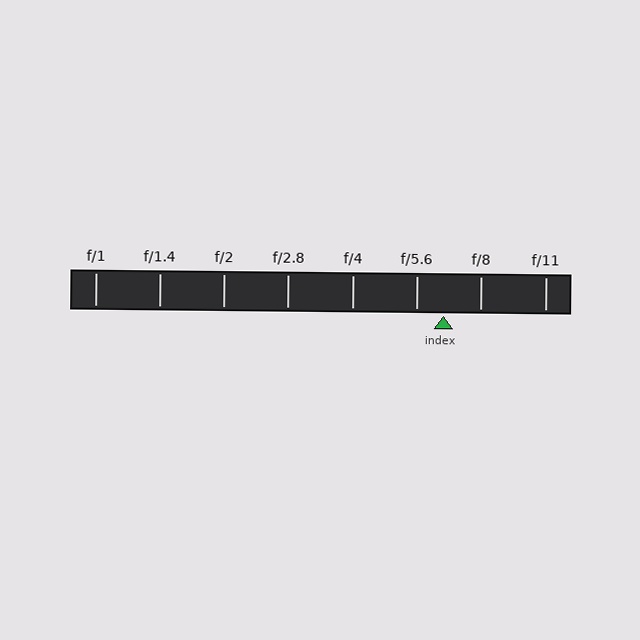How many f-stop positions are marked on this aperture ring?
There are 8 f-stop positions marked.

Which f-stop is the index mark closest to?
The index mark is closest to f/5.6.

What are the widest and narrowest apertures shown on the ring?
The widest aperture shown is f/1 and the narrowest is f/11.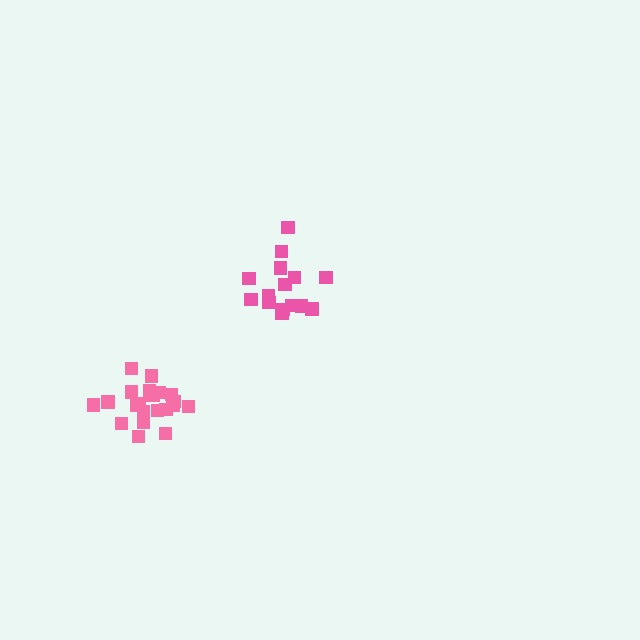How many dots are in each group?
Group 1: 15 dots, Group 2: 21 dots (36 total).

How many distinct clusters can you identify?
There are 2 distinct clusters.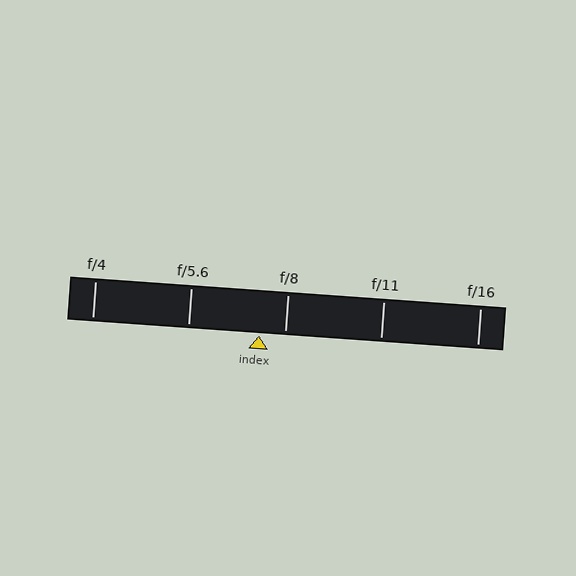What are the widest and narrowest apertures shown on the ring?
The widest aperture shown is f/4 and the narrowest is f/16.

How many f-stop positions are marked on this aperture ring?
There are 5 f-stop positions marked.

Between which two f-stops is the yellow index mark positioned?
The index mark is between f/5.6 and f/8.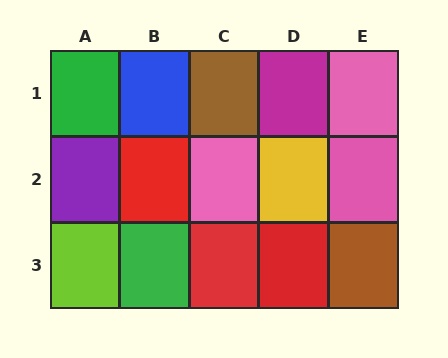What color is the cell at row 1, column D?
Magenta.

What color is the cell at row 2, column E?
Pink.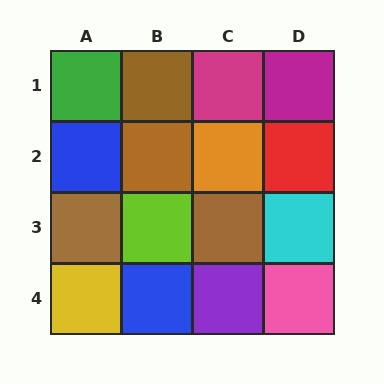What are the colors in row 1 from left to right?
Green, brown, magenta, magenta.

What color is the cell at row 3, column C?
Brown.